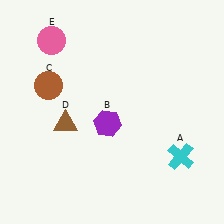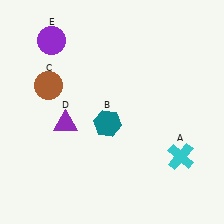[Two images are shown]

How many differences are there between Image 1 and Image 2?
There are 3 differences between the two images.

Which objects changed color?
B changed from purple to teal. D changed from brown to purple. E changed from pink to purple.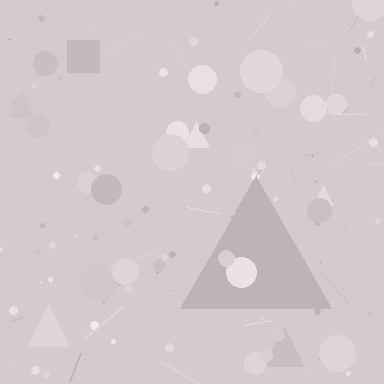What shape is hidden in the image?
A triangle is hidden in the image.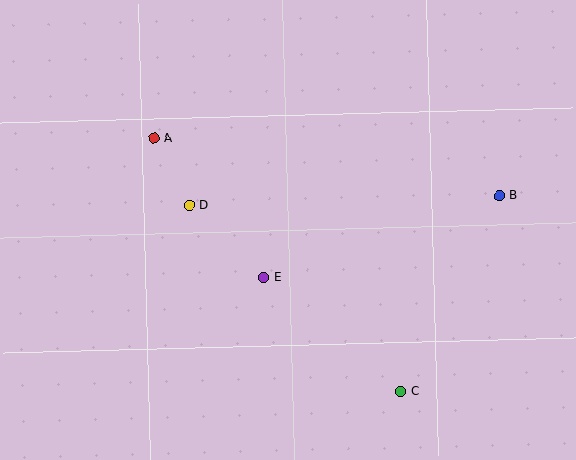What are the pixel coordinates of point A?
Point A is at (154, 138).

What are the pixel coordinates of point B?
Point B is at (499, 196).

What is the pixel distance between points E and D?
The distance between E and D is 103 pixels.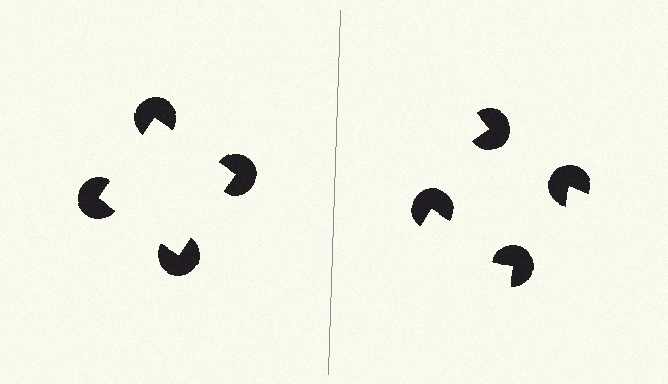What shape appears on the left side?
An illusory square.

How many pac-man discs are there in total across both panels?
8 — 4 on each side.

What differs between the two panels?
The pac-man discs are positioned identically on both sides; only the wedge orientations differ. On the left they align to a square; on the right they are misaligned.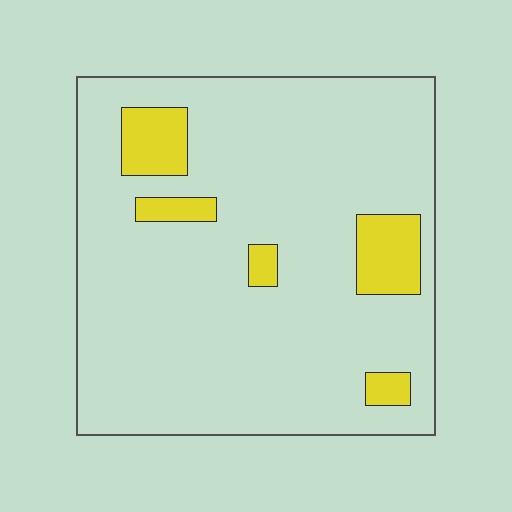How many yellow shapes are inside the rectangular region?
5.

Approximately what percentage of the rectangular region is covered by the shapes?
Approximately 10%.